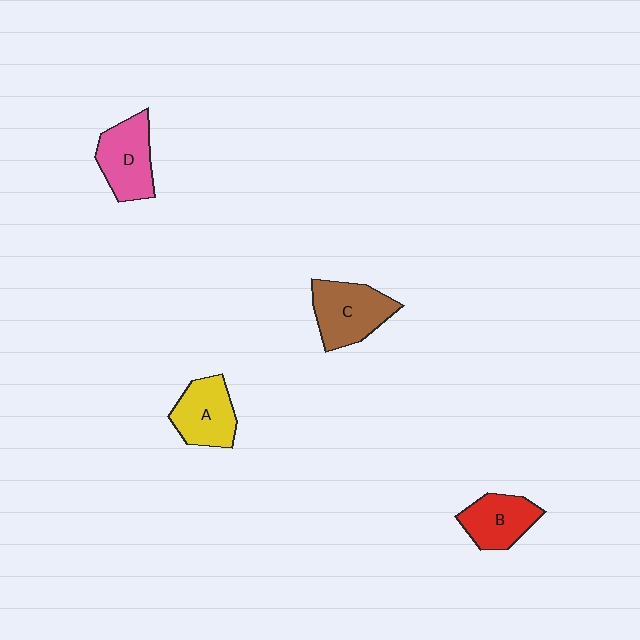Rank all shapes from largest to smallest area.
From largest to smallest: C (brown), D (pink), A (yellow), B (red).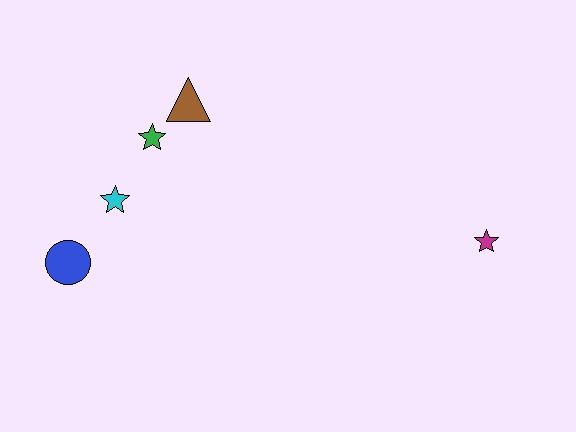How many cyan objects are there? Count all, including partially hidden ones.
There is 1 cyan object.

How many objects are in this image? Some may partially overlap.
There are 5 objects.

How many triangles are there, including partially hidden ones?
There is 1 triangle.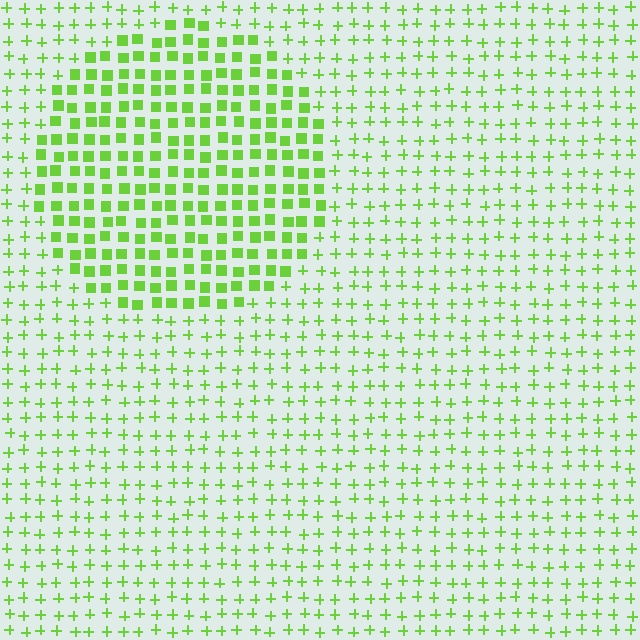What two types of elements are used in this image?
The image uses squares inside the circle region and plus signs outside it.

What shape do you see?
I see a circle.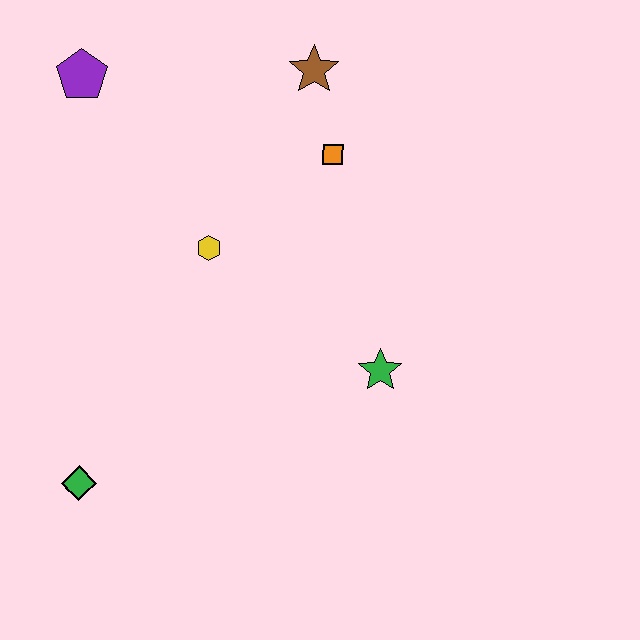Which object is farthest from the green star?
The purple pentagon is farthest from the green star.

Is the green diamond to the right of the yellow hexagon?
No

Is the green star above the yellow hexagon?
No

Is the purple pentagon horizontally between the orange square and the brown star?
No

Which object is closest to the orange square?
The brown star is closest to the orange square.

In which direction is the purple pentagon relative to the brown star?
The purple pentagon is to the left of the brown star.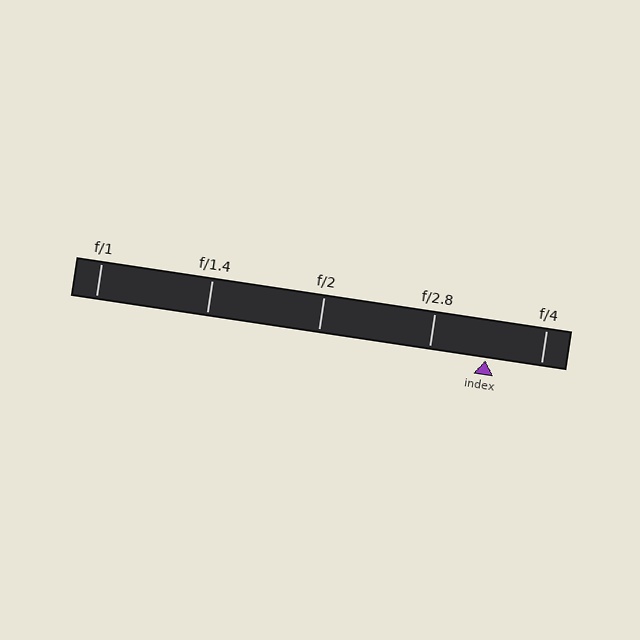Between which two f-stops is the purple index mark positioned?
The index mark is between f/2.8 and f/4.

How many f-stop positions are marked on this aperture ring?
There are 5 f-stop positions marked.